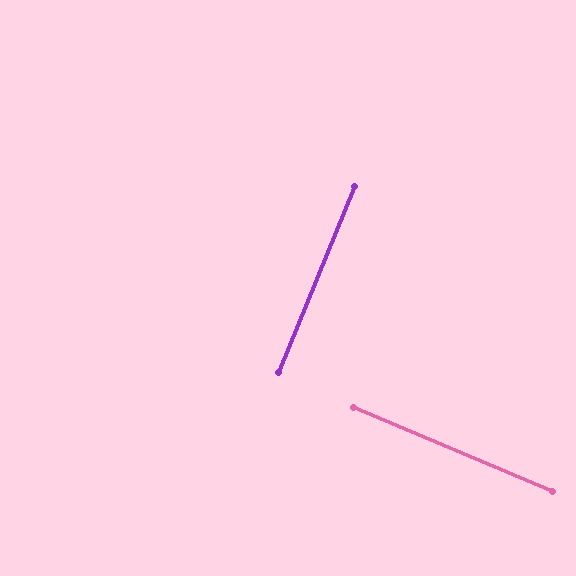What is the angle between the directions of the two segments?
Approximately 89 degrees.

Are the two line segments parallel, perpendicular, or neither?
Perpendicular — they meet at approximately 89°.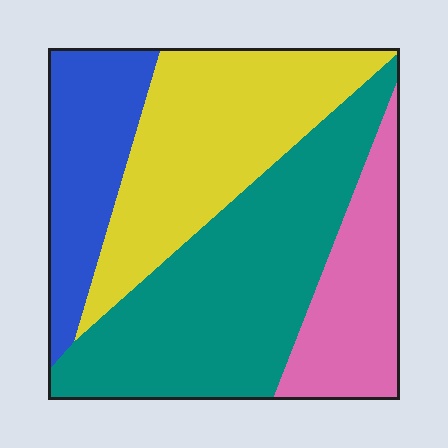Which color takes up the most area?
Teal, at roughly 40%.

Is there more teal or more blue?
Teal.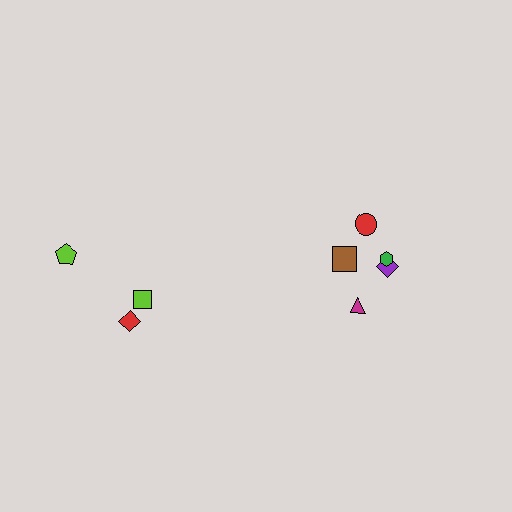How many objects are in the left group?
There are 3 objects.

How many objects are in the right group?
There are 5 objects.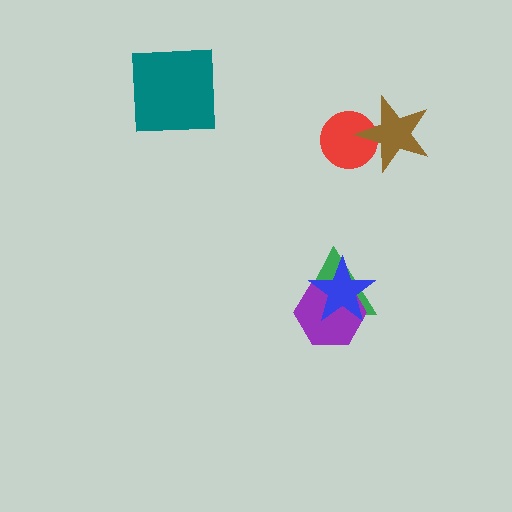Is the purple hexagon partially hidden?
Yes, it is partially covered by another shape.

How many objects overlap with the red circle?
1 object overlaps with the red circle.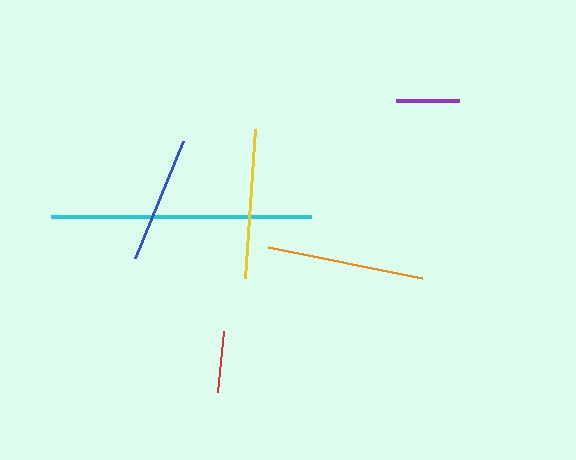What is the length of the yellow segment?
The yellow segment is approximately 150 pixels long.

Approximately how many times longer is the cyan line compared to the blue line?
The cyan line is approximately 2.1 times the length of the blue line.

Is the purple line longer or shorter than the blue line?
The blue line is longer than the purple line.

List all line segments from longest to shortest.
From longest to shortest: cyan, orange, yellow, blue, purple, red.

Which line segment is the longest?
The cyan line is the longest at approximately 260 pixels.